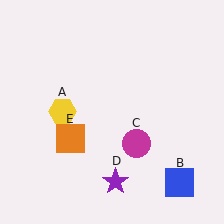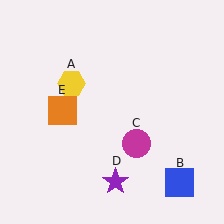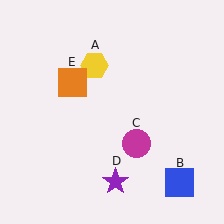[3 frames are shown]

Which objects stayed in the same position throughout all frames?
Blue square (object B) and magenta circle (object C) and purple star (object D) remained stationary.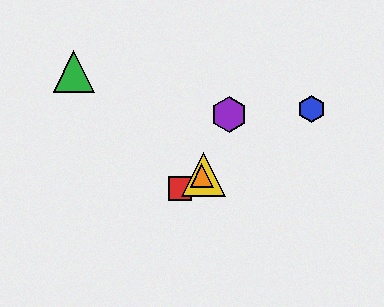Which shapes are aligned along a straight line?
The red square, the blue hexagon, the yellow triangle, the orange triangle are aligned along a straight line.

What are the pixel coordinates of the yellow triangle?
The yellow triangle is at (203, 175).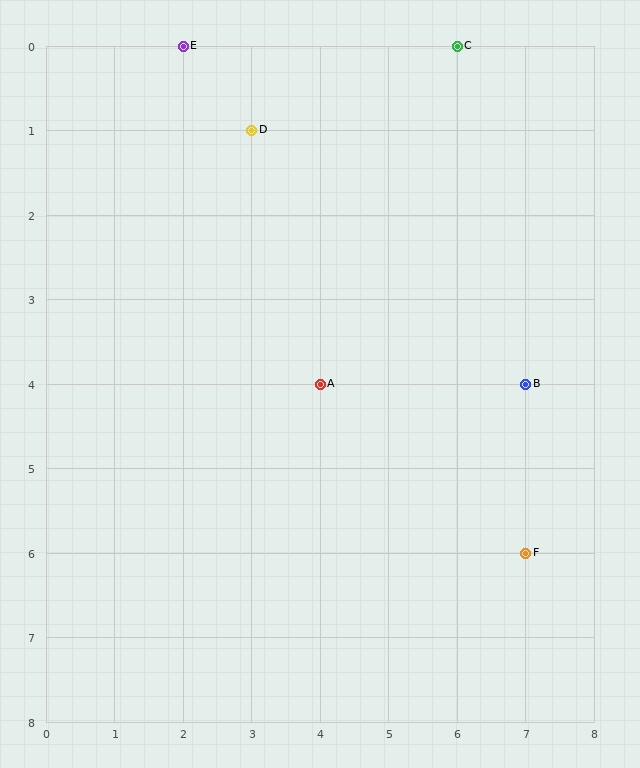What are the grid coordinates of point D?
Point D is at grid coordinates (3, 1).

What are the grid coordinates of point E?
Point E is at grid coordinates (2, 0).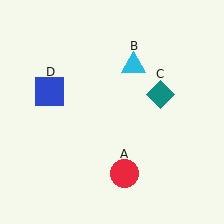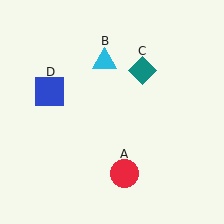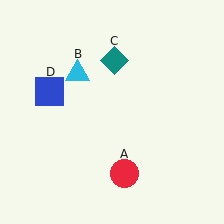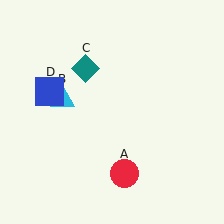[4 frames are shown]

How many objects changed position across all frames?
2 objects changed position: cyan triangle (object B), teal diamond (object C).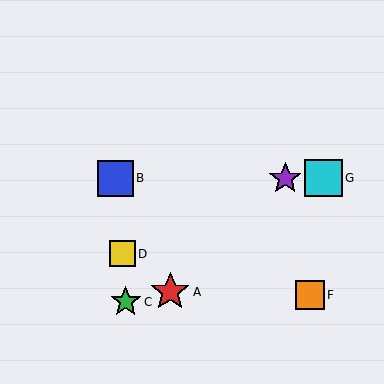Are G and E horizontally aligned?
Yes, both are at y≈178.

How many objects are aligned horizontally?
3 objects (B, E, G) are aligned horizontally.